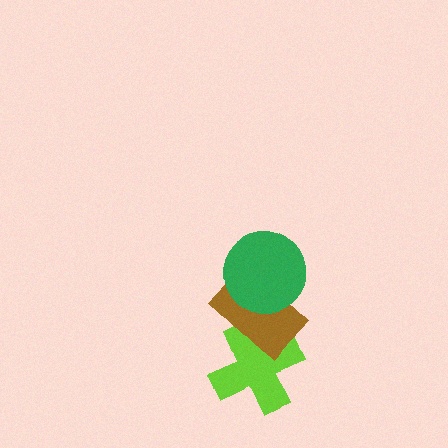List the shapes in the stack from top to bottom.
From top to bottom: the green circle, the brown rectangle, the lime cross.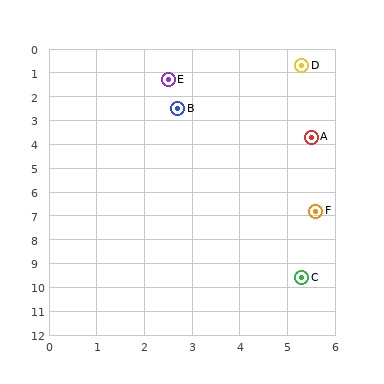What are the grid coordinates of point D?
Point D is at approximately (5.3, 0.7).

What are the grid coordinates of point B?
Point B is at approximately (2.7, 2.5).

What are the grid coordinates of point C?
Point C is at approximately (5.3, 9.6).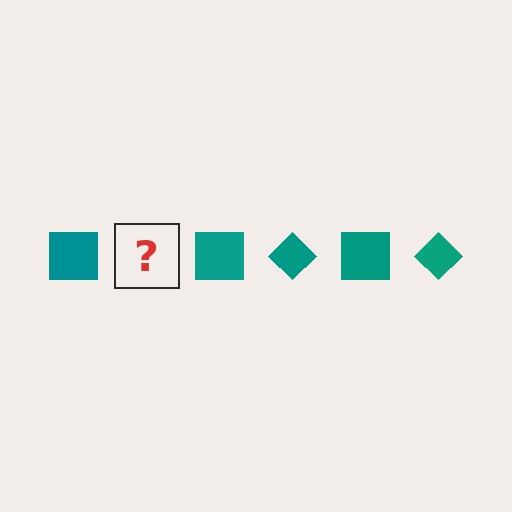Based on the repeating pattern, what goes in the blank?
The blank should be a teal diamond.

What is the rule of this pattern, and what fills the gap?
The rule is that the pattern cycles through square, diamond shapes in teal. The gap should be filled with a teal diamond.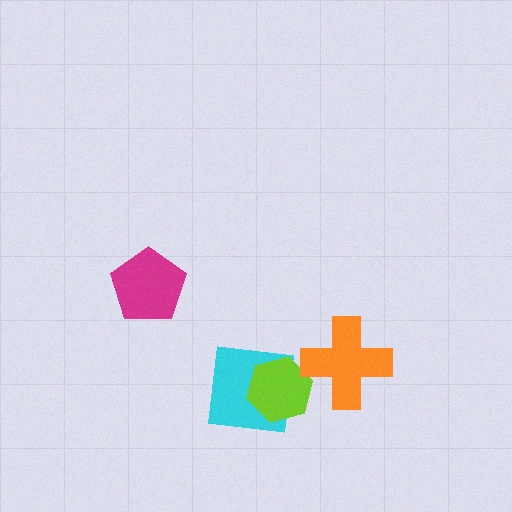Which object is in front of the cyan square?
The lime hexagon is in front of the cyan square.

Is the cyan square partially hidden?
Yes, it is partially covered by another shape.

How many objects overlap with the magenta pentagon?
0 objects overlap with the magenta pentagon.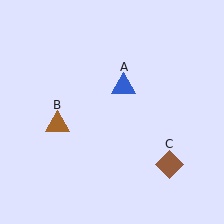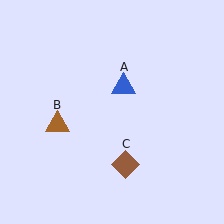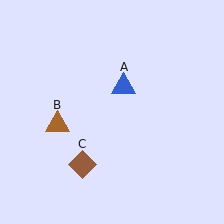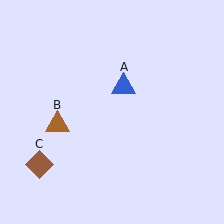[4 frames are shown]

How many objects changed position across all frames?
1 object changed position: brown diamond (object C).